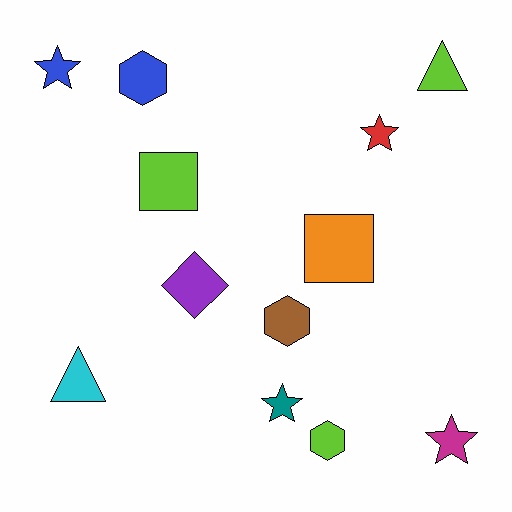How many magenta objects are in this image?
There is 1 magenta object.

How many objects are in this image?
There are 12 objects.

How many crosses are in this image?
There are no crosses.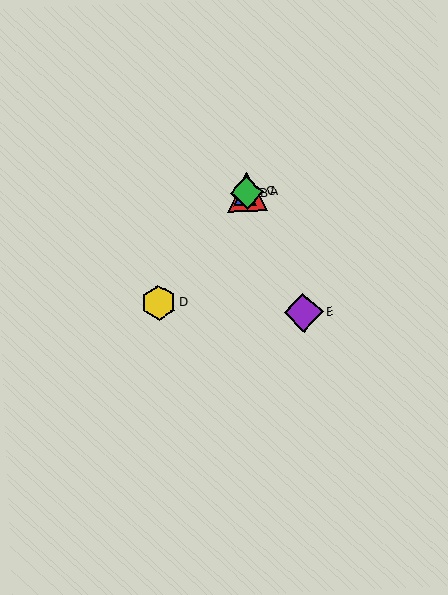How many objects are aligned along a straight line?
4 objects (A, B, C, D) are aligned along a straight line.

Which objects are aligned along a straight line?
Objects A, B, C, D are aligned along a straight line.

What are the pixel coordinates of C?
Object C is at (247, 192).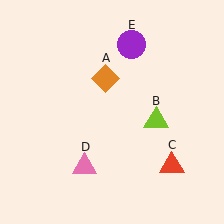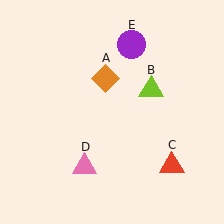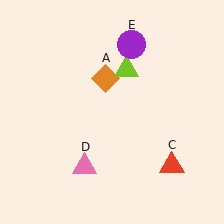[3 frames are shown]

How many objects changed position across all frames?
1 object changed position: lime triangle (object B).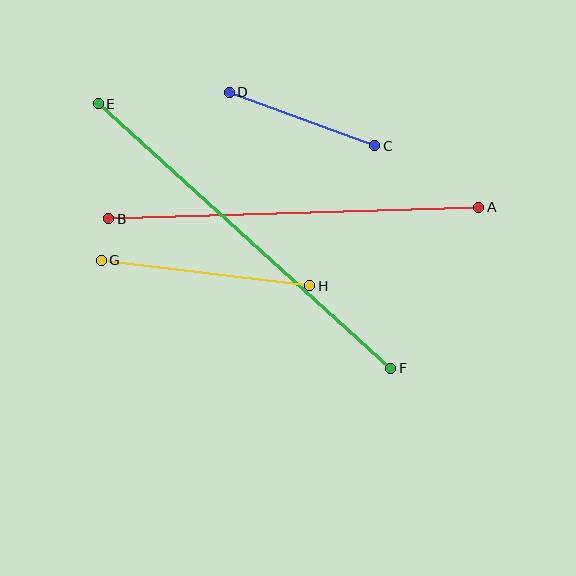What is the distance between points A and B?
The distance is approximately 370 pixels.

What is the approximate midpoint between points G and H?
The midpoint is at approximately (205, 273) pixels.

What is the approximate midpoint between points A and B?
The midpoint is at approximately (294, 213) pixels.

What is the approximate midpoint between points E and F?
The midpoint is at approximately (244, 236) pixels.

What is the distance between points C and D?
The distance is approximately 155 pixels.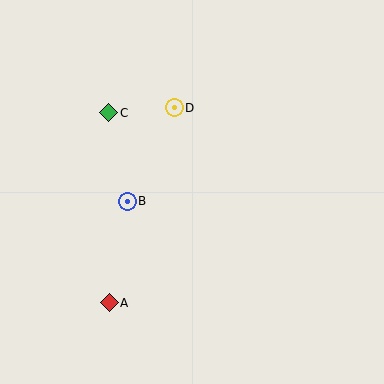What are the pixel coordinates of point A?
Point A is at (109, 303).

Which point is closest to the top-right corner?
Point D is closest to the top-right corner.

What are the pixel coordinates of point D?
Point D is at (174, 108).